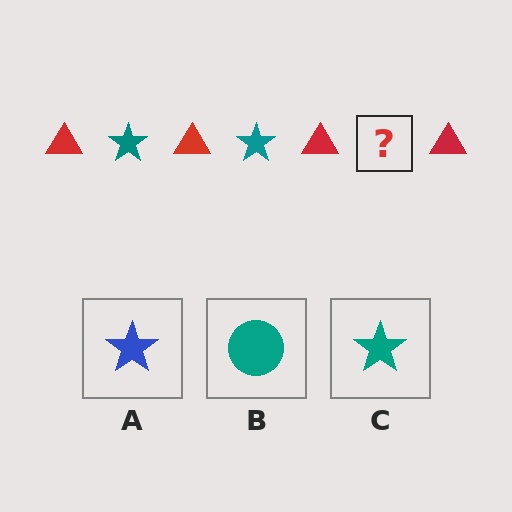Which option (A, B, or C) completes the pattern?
C.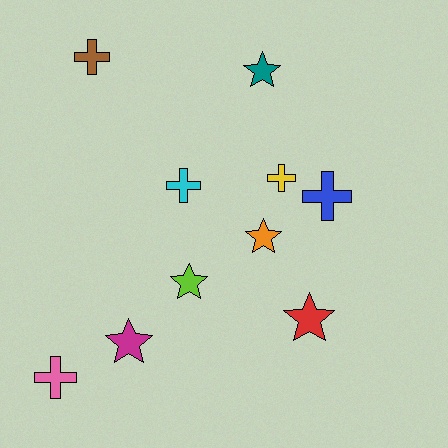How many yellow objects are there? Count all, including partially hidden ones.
There is 1 yellow object.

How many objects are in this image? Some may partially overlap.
There are 10 objects.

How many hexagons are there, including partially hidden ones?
There are no hexagons.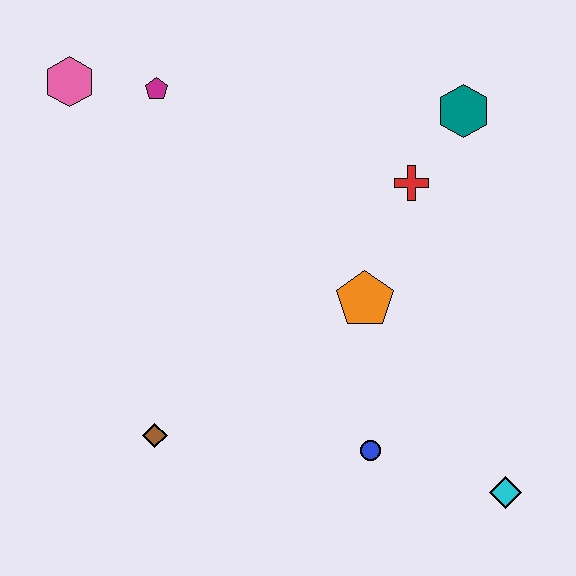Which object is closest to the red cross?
The teal hexagon is closest to the red cross.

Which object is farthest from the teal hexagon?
The brown diamond is farthest from the teal hexagon.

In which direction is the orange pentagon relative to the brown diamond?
The orange pentagon is to the right of the brown diamond.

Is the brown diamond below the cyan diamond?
No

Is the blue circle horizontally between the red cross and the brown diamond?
Yes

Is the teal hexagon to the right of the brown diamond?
Yes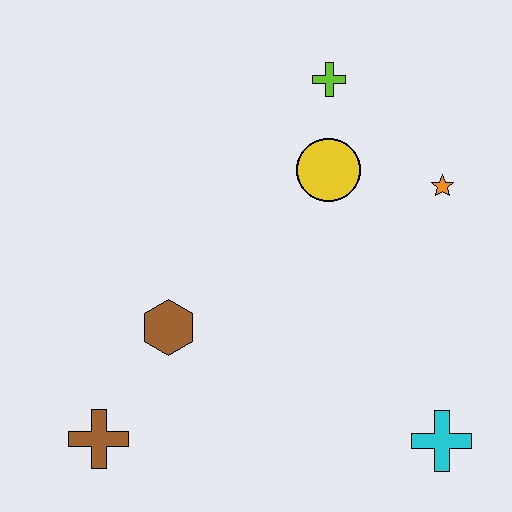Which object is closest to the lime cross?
The yellow circle is closest to the lime cross.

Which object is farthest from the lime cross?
The brown cross is farthest from the lime cross.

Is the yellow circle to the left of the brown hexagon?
No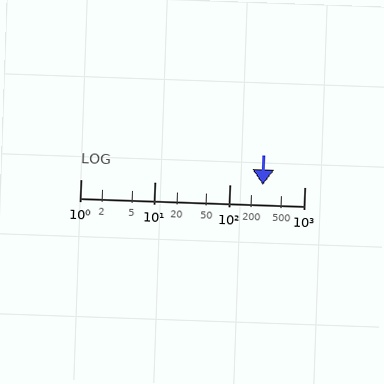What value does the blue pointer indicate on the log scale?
The pointer indicates approximately 280.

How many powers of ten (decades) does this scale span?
The scale spans 3 decades, from 1 to 1000.